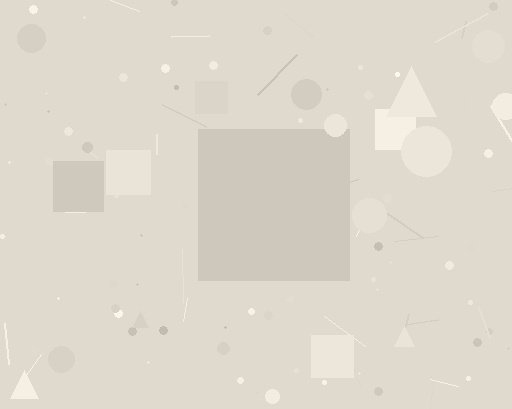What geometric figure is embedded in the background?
A square is embedded in the background.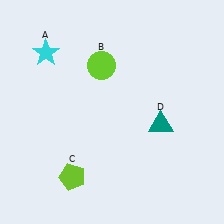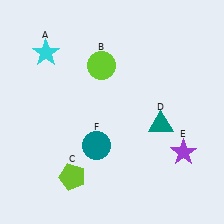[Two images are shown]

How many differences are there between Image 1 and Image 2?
There are 2 differences between the two images.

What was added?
A purple star (E), a teal circle (F) were added in Image 2.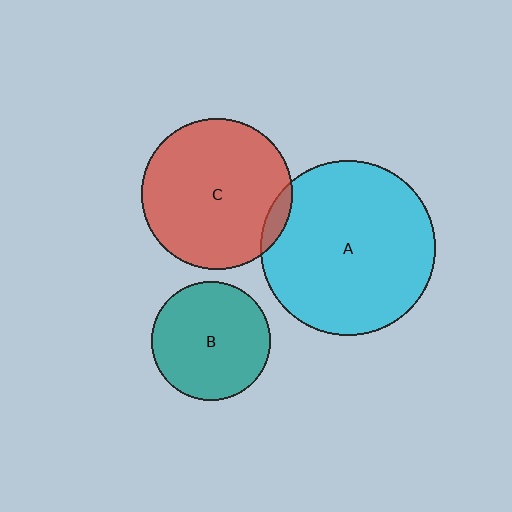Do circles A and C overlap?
Yes.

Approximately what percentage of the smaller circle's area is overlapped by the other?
Approximately 5%.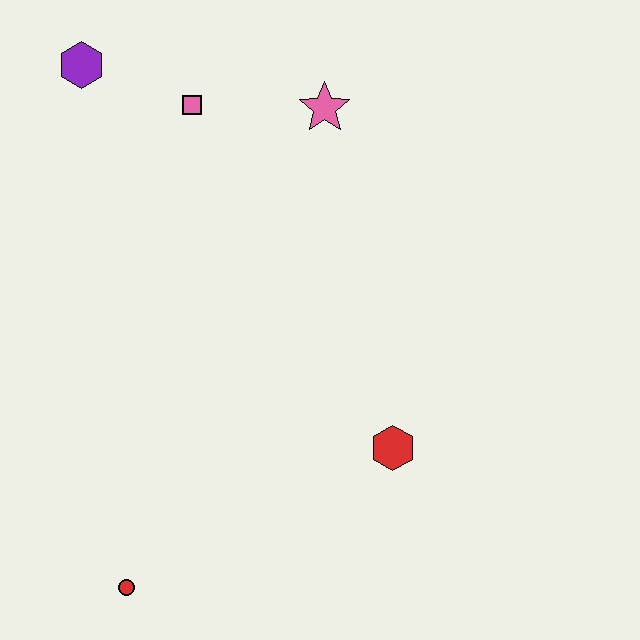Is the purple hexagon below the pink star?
No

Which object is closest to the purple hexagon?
The pink square is closest to the purple hexagon.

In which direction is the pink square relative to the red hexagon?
The pink square is above the red hexagon.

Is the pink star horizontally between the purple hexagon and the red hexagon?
Yes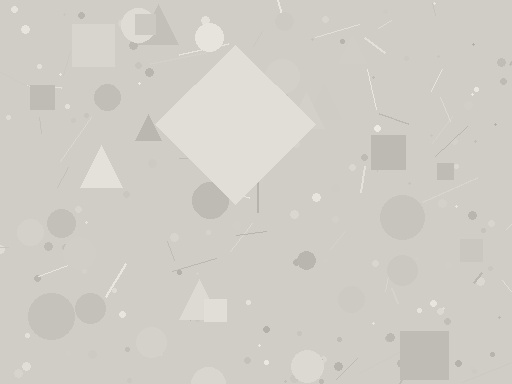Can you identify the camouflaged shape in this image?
The camouflaged shape is a diamond.